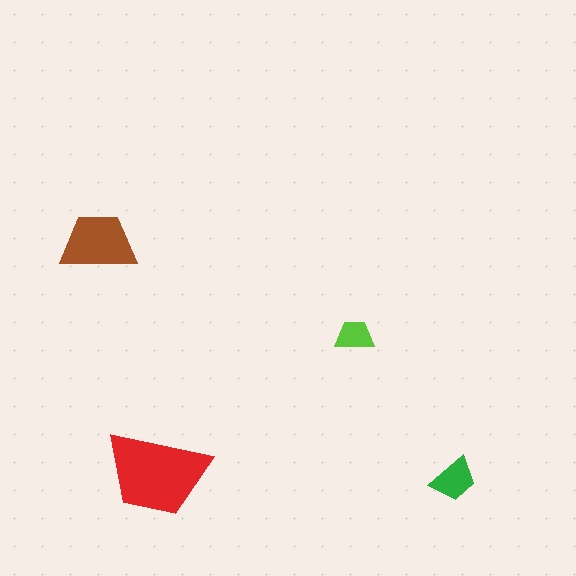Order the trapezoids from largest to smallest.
the red one, the brown one, the green one, the lime one.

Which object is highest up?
The brown trapezoid is topmost.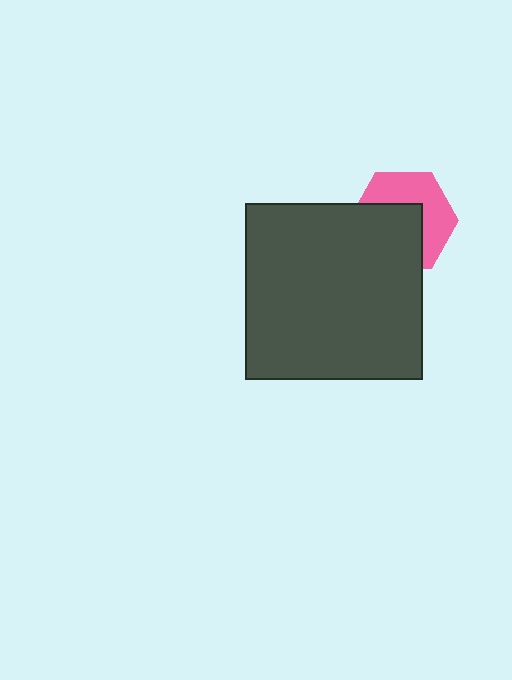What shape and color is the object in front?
The object in front is a dark gray square.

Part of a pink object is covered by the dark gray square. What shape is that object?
It is a hexagon.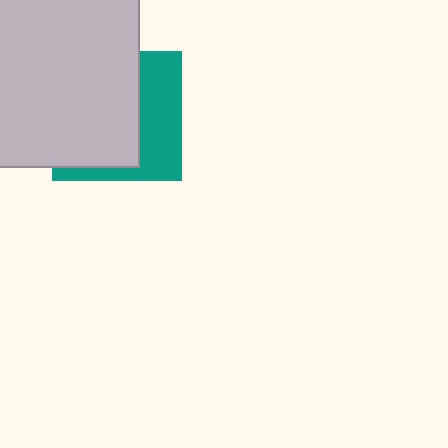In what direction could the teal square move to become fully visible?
The teal square could move right. That would shift it out from behind the light gray rectangle entirely.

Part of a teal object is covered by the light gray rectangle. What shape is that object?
It is a square.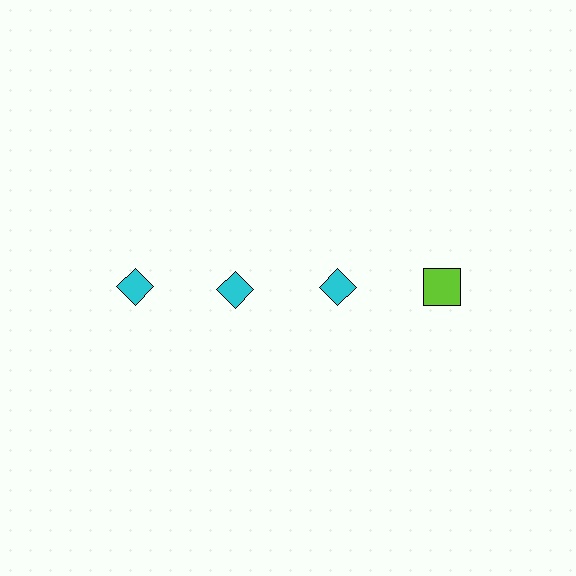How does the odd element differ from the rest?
It differs in both color (lime instead of cyan) and shape (square instead of diamond).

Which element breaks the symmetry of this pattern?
The lime square in the top row, second from right column breaks the symmetry. All other shapes are cyan diamonds.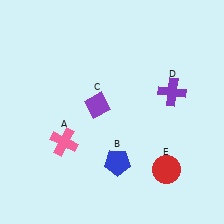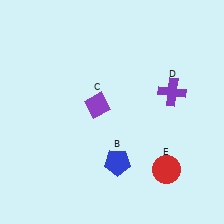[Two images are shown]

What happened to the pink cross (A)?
The pink cross (A) was removed in Image 2. It was in the bottom-left area of Image 1.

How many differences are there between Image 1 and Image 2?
There is 1 difference between the two images.